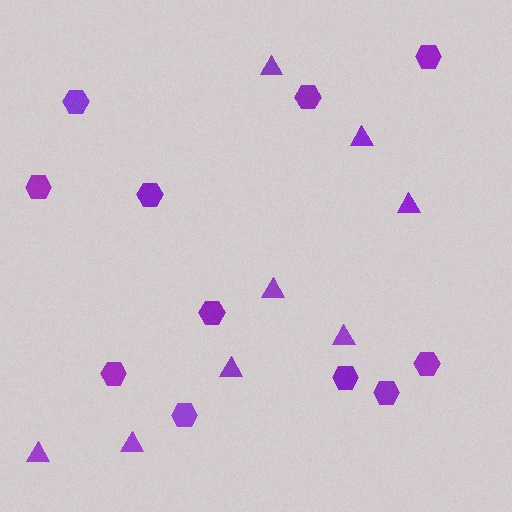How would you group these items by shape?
There are 2 groups: one group of triangles (8) and one group of hexagons (11).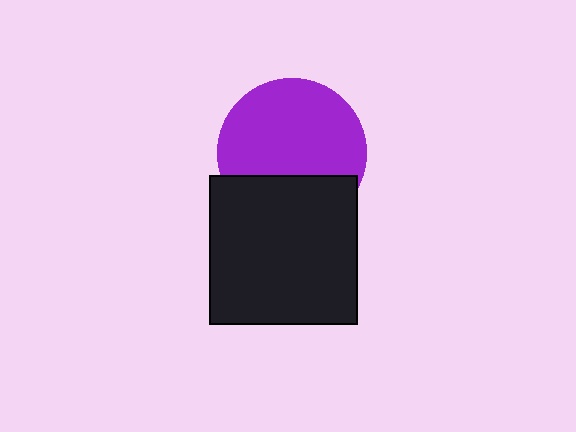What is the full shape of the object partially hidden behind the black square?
The partially hidden object is a purple circle.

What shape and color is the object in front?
The object in front is a black square.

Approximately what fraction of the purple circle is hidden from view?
Roughly 31% of the purple circle is hidden behind the black square.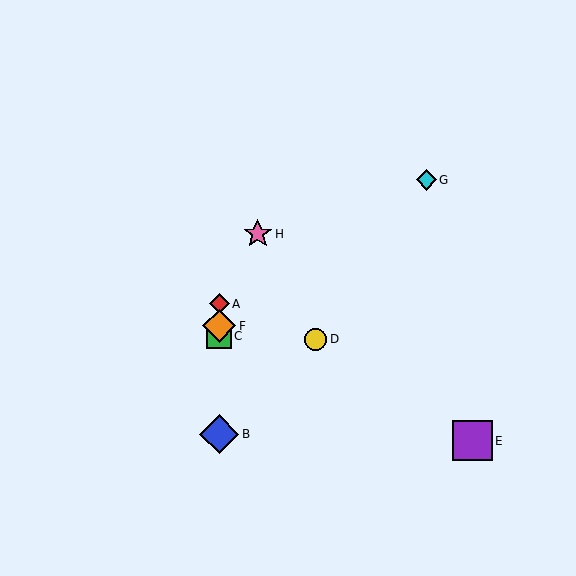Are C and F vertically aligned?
Yes, both are at x≈219.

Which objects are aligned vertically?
Objects A, B, C, F are aligned vertically.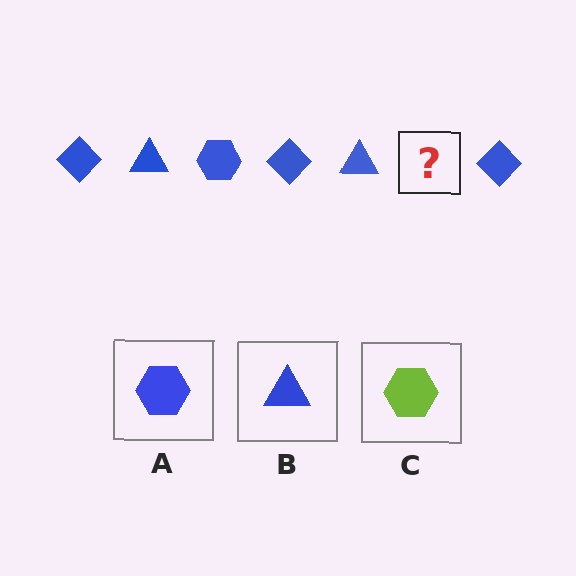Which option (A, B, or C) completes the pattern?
A.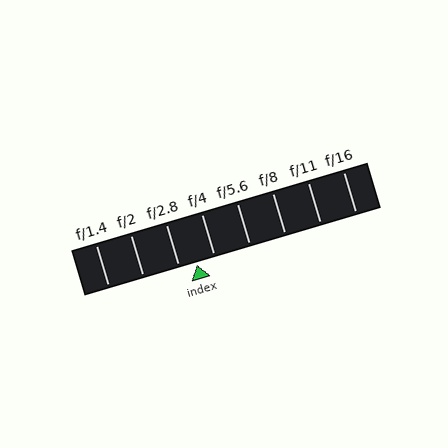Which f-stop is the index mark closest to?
The index mark is closest to f/2.8.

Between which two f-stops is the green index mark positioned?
The index mark is between f/2.8 and f/4.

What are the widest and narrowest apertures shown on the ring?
The widest aperture shown is f/1.4 and the narrowest is f/16.